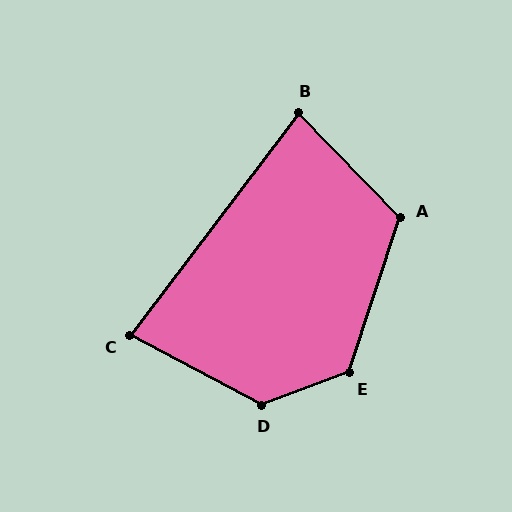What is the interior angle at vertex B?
Approximately 81 degrees (acute).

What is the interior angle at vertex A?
Approximately 118 degrees (obtuse).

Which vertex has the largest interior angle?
D, at approximately 132 degrees.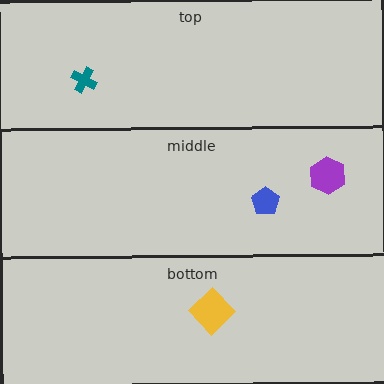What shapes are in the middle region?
The purple hexagon, the blue pentagon.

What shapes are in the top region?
The teal cross.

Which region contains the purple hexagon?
The middle region.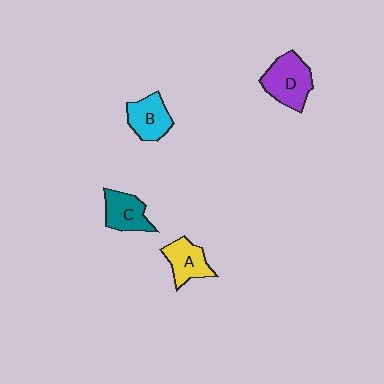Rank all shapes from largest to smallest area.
From largest to smallest: D (purple), B (cyan), C (teal), A (yellow).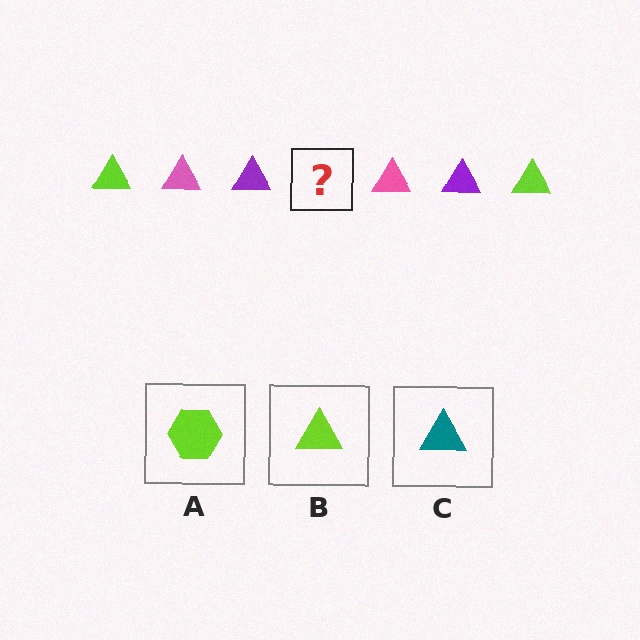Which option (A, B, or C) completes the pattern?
B.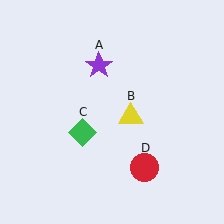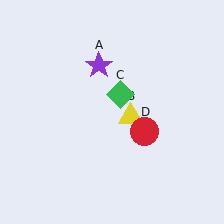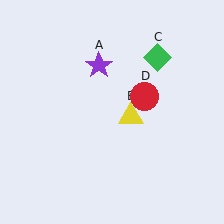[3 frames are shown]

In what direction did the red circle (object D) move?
The red circle (object D) moved up.